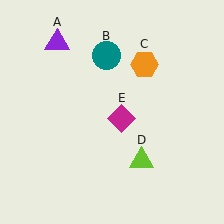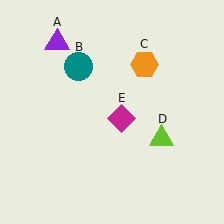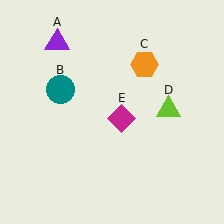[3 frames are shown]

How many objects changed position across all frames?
2 objects changed position: teal circle (object B), lime triangle (object D).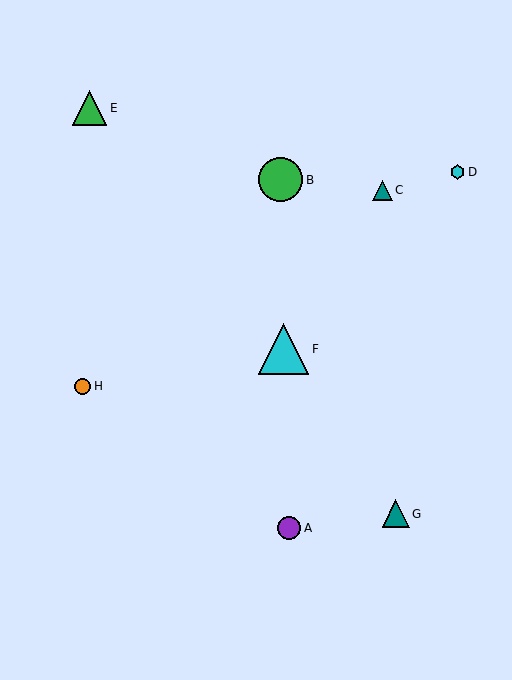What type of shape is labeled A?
Shape A is a purple circle.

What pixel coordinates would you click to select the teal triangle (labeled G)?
Click at (396, 514) to select the teal triangle G.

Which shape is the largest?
The cyan triangle (labeled F) is the largest.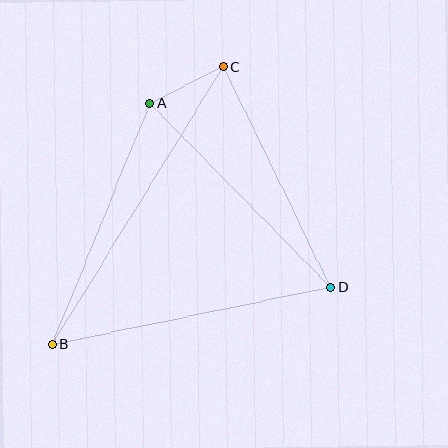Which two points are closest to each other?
Points A and C are closest to each other.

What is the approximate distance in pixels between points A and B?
The distance between A and B is approximately 261 pixels.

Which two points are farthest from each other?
Points B and C are farthest from each other.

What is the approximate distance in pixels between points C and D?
The distance between C and D is approximately 246 pixels.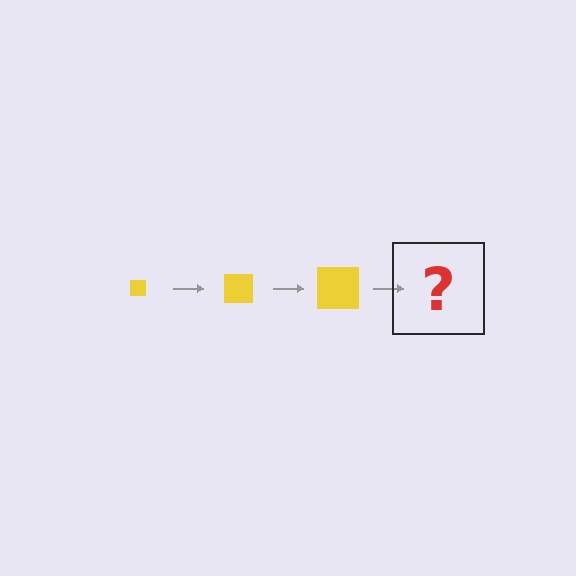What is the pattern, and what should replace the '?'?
The pattern is that the square gets progressively larger each step. The '?' should be a yellow square, larger than the previous one.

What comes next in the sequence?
The next element should be a yellow square, larger than the previous one.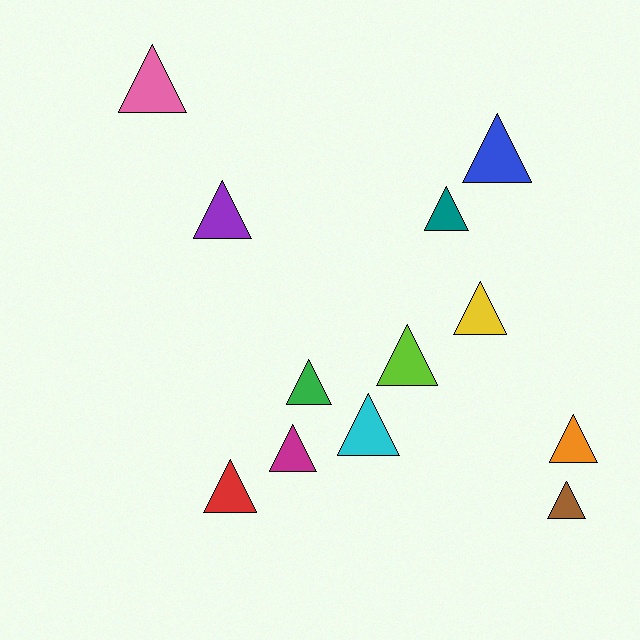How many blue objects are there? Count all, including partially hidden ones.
There is 1 blue object.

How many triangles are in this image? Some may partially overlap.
There are 12 triangles.